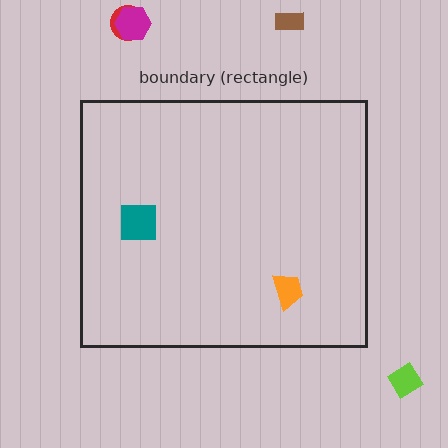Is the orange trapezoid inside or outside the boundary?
Inside.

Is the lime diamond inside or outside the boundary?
Outside.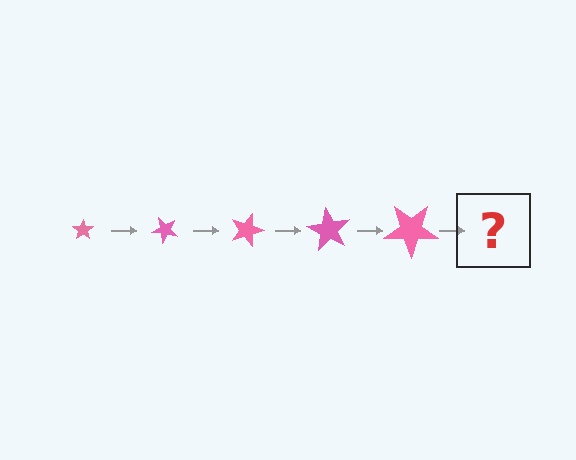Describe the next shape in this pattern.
It should be a star, larger than the previous one and rotated 225 degrees from the start.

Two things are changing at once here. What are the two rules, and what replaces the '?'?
The two rules are that the star grows larger each step and it rotates 45 degrees each step. The '?' should be a star, larger than the previous one and rotated 225 degrees from the start.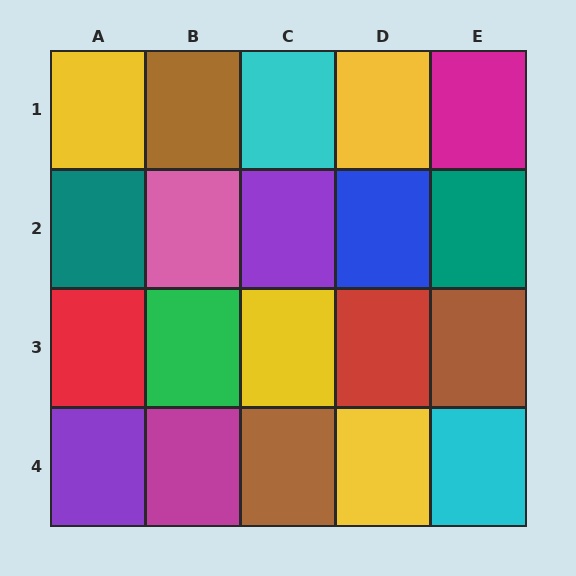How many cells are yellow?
4 cells are yellow.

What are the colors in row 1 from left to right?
Yellow, brown, cyan, yellow, magenta.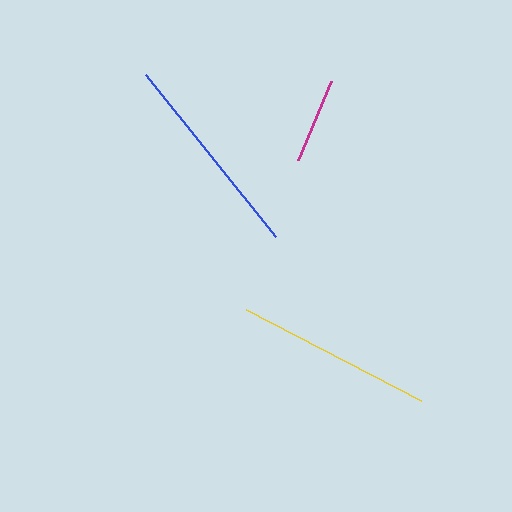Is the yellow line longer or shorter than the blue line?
The blue line is longer than the yellow line.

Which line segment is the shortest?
The magenta line is the shortest at approximately 86 pixels.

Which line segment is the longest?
The blue line is the longest at approximately 208 pixels.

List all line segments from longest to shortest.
From longest to shortest: blue, yellow, magenta.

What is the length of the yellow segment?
The yellow segment is approximately 197 pixels long.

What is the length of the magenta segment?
The magenta segment is approximately 86 pixels long.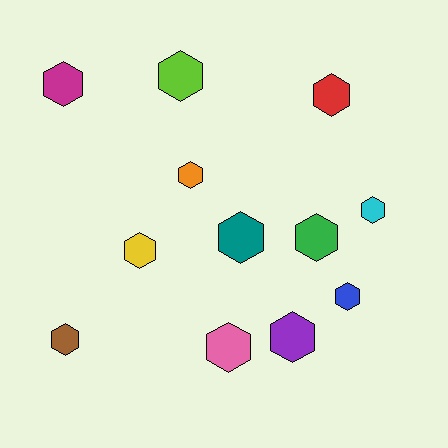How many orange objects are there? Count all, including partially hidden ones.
There is 1 orange object.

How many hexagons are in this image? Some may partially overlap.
There are 12 hexagons.